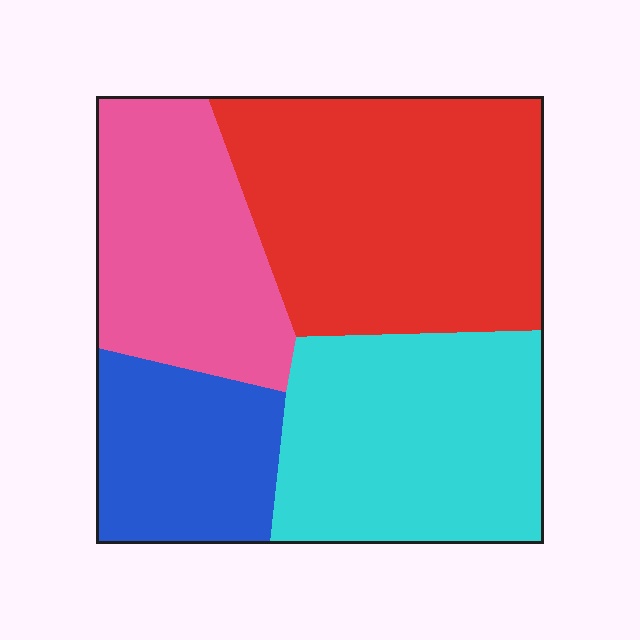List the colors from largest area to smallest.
From largest to smallest: red, cyan, pink, blue.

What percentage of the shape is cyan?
Cyan takes up about one quarter (1/4) of the shape.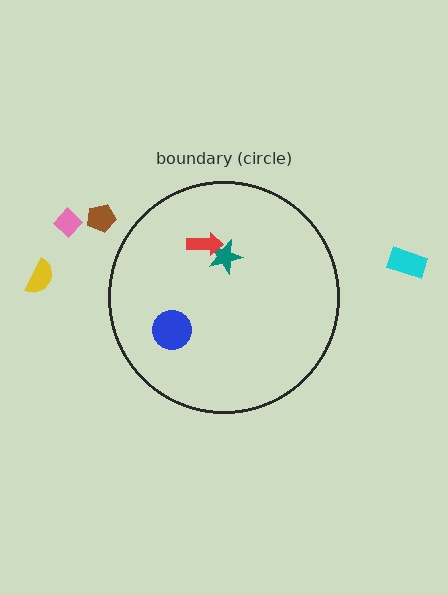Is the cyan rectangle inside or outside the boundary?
Outside.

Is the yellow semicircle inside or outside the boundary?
Outside.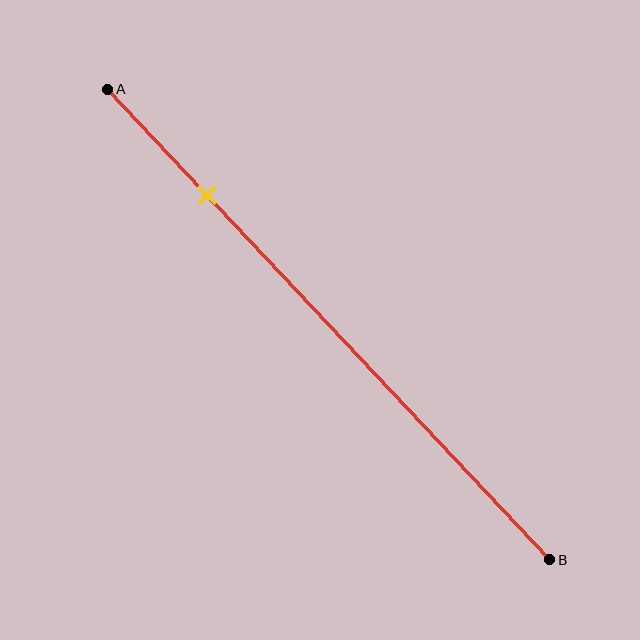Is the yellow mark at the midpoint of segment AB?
No, the mark is at about 25% from A, not at the 50% midpoint.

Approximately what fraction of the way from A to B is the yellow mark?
The yellow mark is approximately 25% of the way from A to B.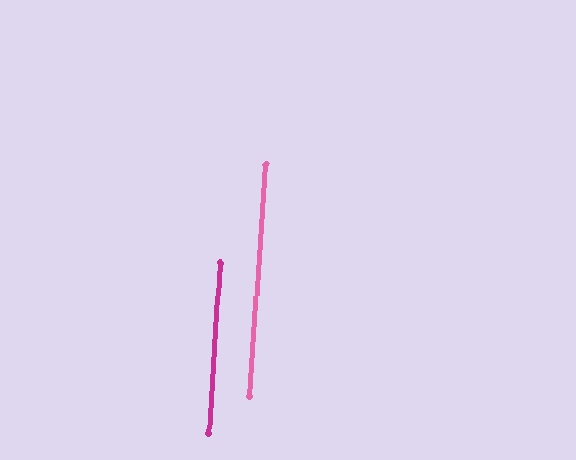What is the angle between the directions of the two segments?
Approximately 1 degree.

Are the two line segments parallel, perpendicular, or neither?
Parallel — their directions differ by only 0.5°.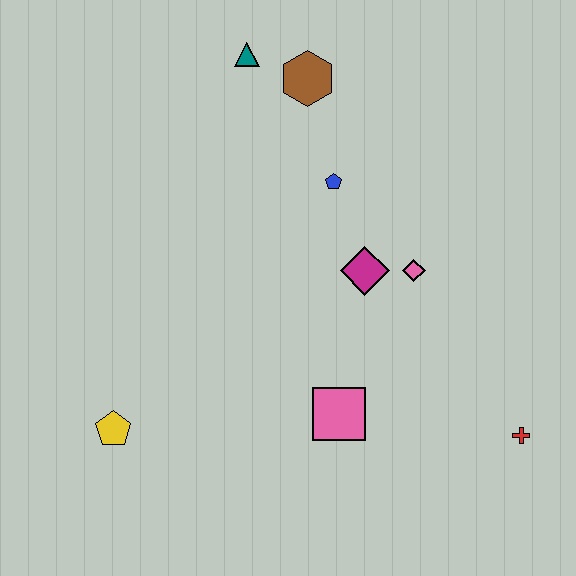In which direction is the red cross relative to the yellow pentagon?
The red cross is to the right of the yellow pentagon.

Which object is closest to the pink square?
The magenta diamond is closest to the pink square.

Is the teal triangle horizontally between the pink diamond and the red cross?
No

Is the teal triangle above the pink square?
Yes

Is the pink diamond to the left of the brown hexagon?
No